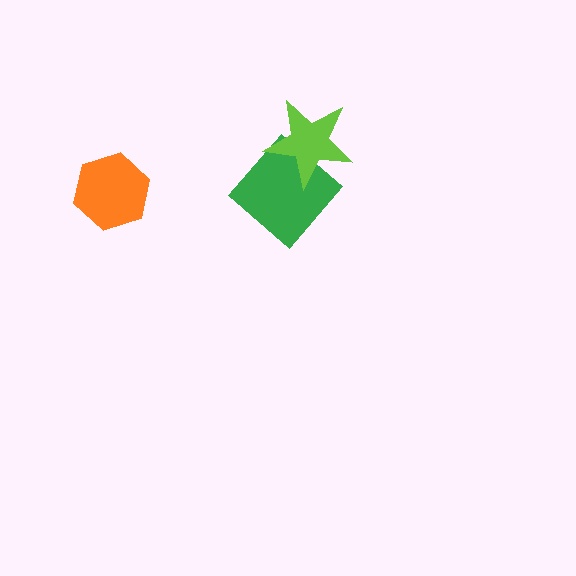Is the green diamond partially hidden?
Yes, it is partially covered by another shape.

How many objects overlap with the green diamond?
1 object overlaps with the green diamond.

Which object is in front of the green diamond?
The lime star is in front of the green diamond.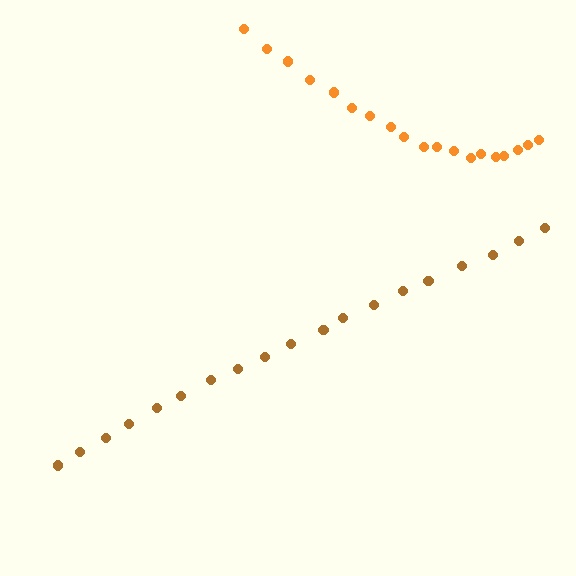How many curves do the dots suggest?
There are 2 distinct paths.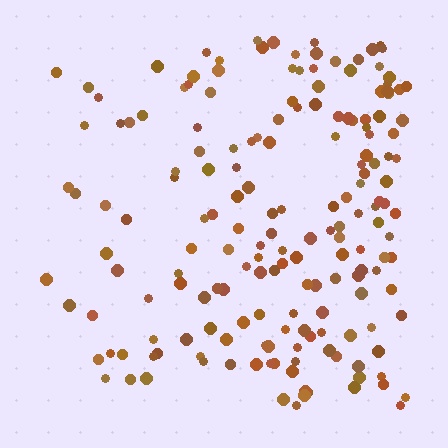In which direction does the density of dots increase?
From left to right, with the right side densest.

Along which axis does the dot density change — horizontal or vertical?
Horizontal.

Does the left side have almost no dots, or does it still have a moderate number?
Still a moderate number, just noticeably fewer than the right.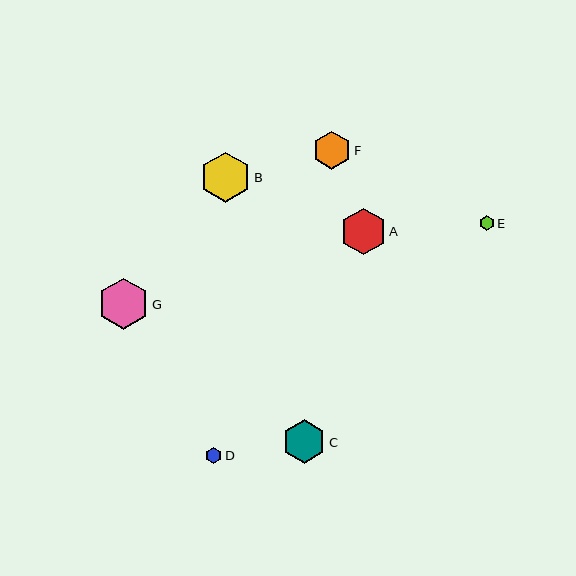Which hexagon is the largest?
Hexagon G is the largest with a size of approximately 51 pixels.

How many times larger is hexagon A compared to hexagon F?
Hexagon A is approximately 1.2 times the size of hexagon F.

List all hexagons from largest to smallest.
From largest to smallest: G, B, A, C, F, D, E.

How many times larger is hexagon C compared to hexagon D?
Hexagon C is approximately 2.7 times the size of hexagon D.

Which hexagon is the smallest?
Hexagon E is the smallest with a size of approximately 15 pixels.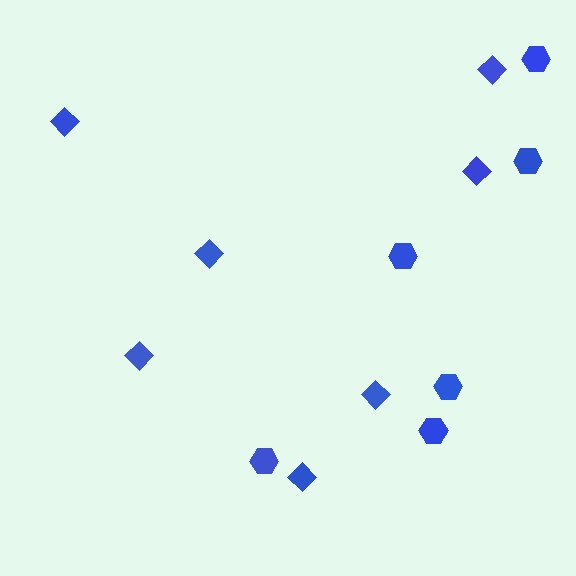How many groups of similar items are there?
There are 2 groups: one group of diamonds (7) and one group of hexagons (6).